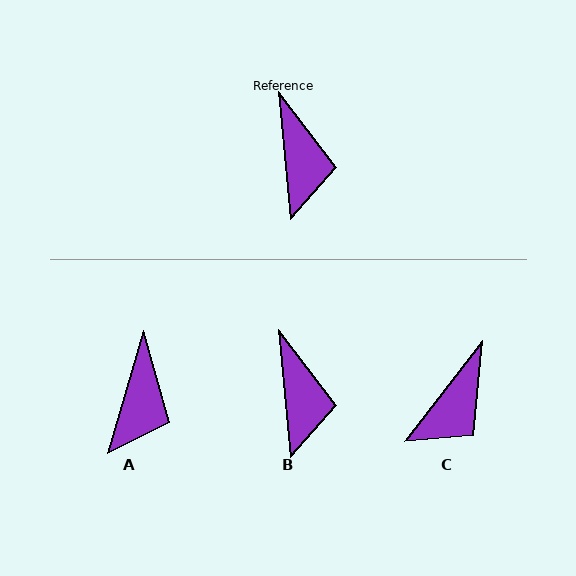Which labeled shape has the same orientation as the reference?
B.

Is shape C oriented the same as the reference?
No, it is off by about 43 degrees.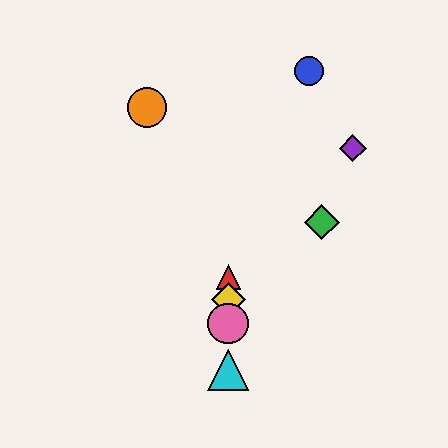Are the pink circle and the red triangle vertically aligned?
Yes, both are at x≈228.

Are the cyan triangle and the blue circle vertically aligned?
No, the cyan triangle is at x≈228 and the blue circle is at x≈309.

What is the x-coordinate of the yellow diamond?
The yellow diamond is at x≈228.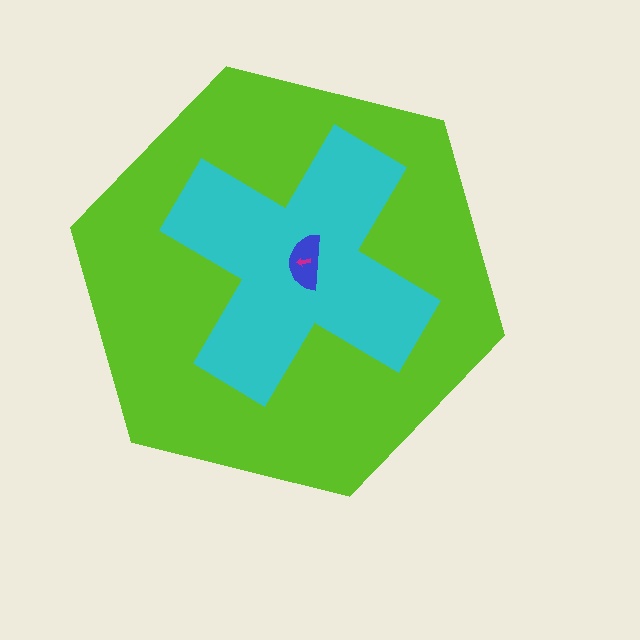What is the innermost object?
The magenta arrow.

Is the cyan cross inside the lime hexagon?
Yes.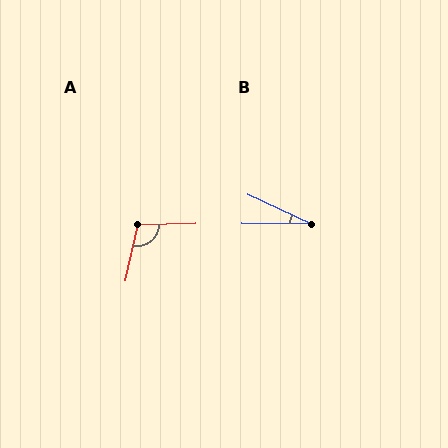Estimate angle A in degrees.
Approximately 104 degrees.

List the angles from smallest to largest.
B (25°), A (104°).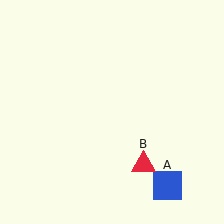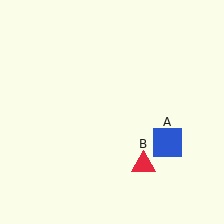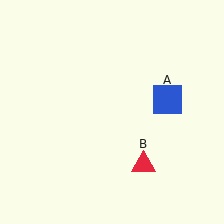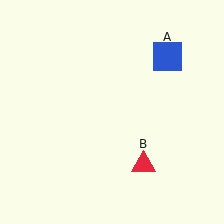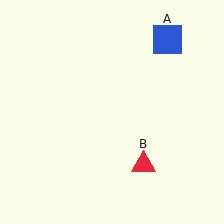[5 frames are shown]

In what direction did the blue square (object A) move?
The blue square (object A) moved up.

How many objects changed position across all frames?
1 object changed position: blue square (object A).